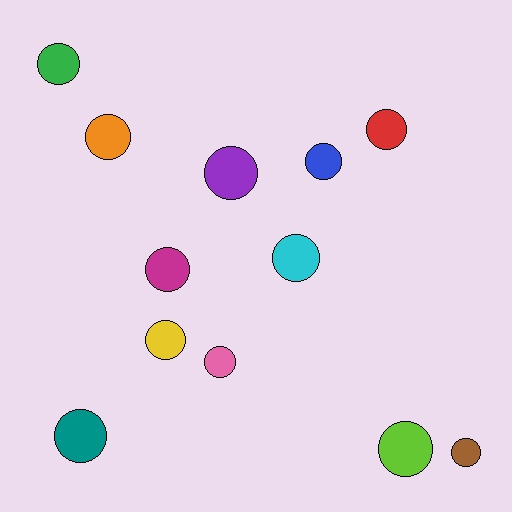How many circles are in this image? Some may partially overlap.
There are 12 circles.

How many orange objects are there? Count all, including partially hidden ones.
There is 1 orange object.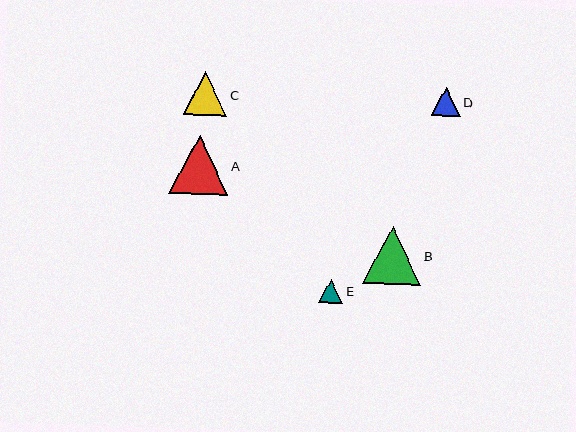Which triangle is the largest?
Triangle A is the largest with a size of approximately 59 pixels.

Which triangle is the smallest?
Triangle E is the smallest with a size of approximately 25 pixels.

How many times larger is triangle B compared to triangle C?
Triangle B is approximately 1.3 times the size of triangle C.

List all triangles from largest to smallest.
From largest to smallest: A, B, C, D, E.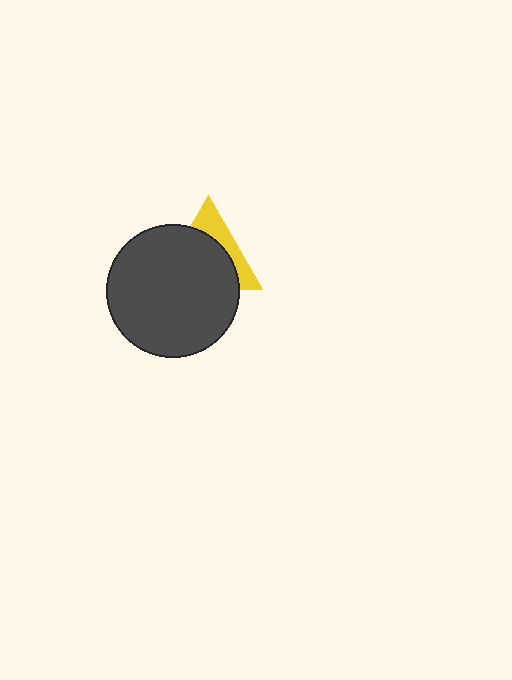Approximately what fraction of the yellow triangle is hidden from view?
Roughly 67% of the yellow triangle is hidden behind the dark gray circle.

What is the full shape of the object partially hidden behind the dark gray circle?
The partially hidden object is a yellow triangle.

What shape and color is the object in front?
The object in front is a dark gray circle.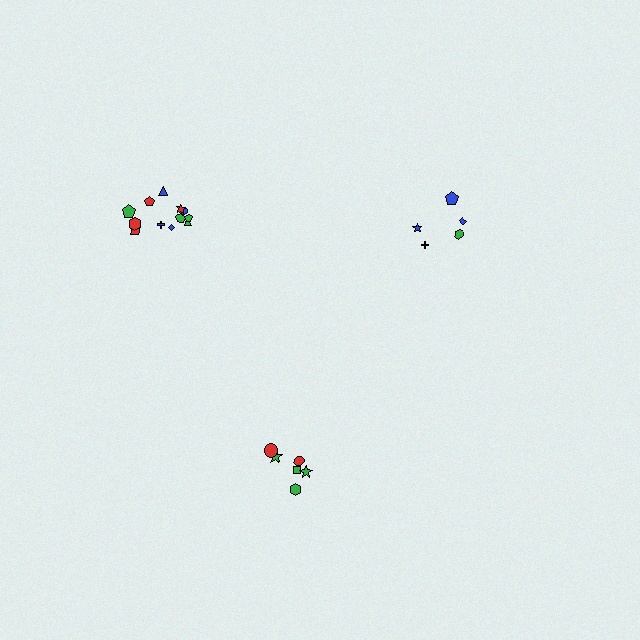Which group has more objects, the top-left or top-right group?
The top-left group.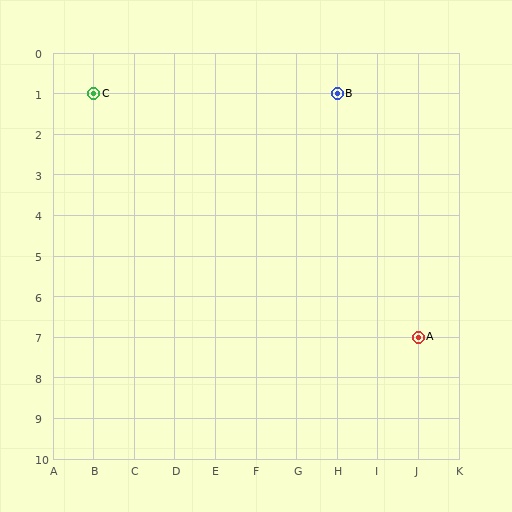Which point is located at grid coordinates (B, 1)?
Point C is at (B, 1).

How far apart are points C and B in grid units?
Points C and B are 6 columns apart.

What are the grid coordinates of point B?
Point B is at grid coordinates (H, 1).